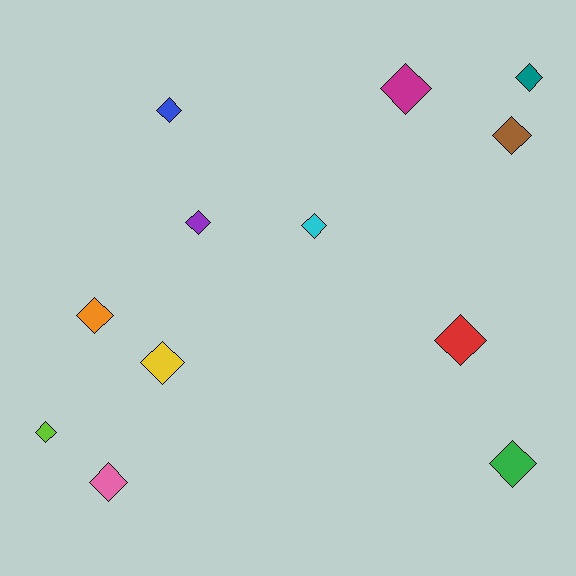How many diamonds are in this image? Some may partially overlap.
There are 12 diamonds.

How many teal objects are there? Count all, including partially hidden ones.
There is 1 teal object.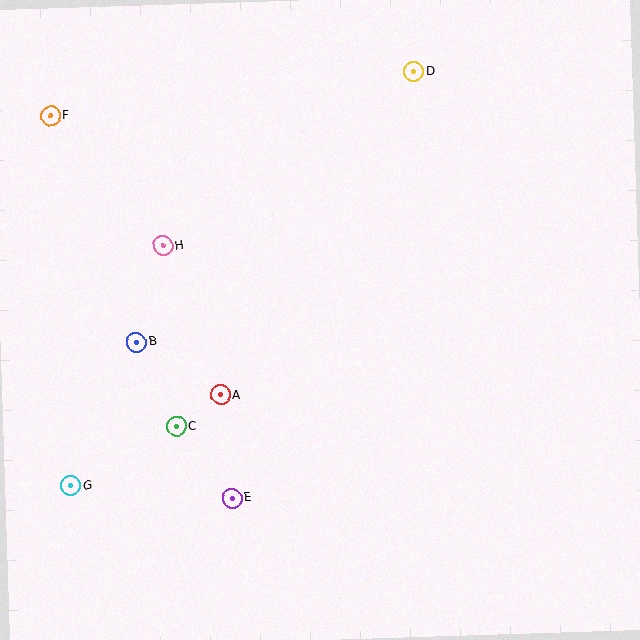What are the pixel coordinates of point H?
Point H is at (163, 246).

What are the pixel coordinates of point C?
Point C is at (176, 426).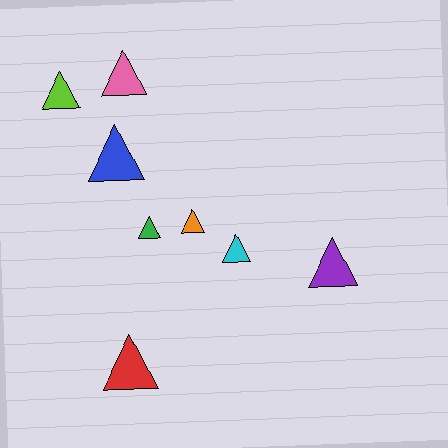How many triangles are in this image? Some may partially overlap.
There are 8 triangles.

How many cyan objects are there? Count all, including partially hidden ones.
There is 1 cyan object.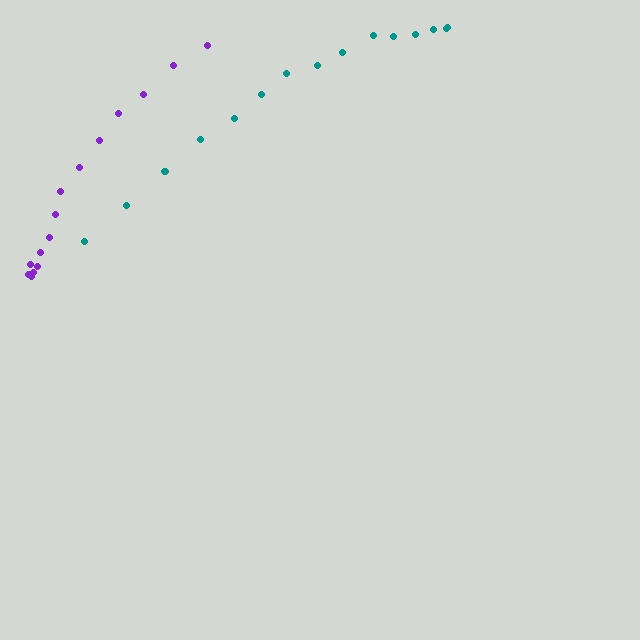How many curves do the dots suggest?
There are 2 distinct paths.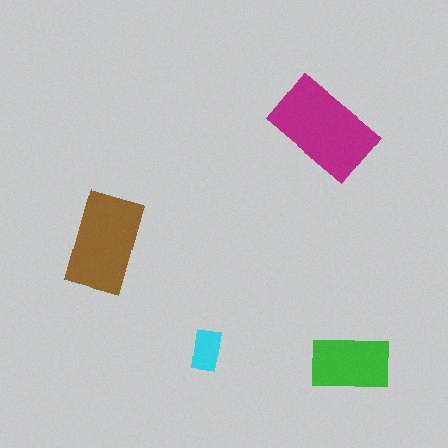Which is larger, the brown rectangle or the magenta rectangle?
The magenta one.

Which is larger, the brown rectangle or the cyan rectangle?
The brown one.